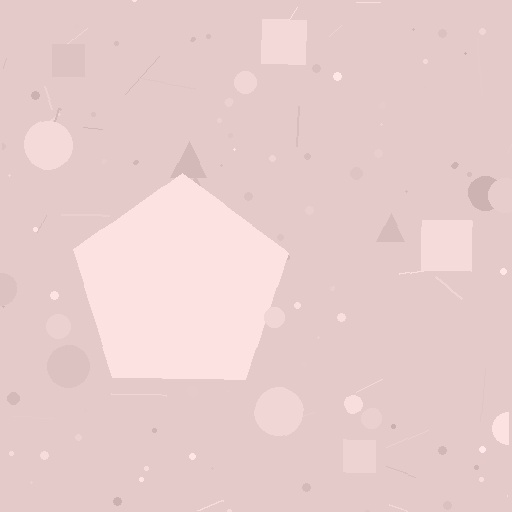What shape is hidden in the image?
A pentagon is hidden in the image.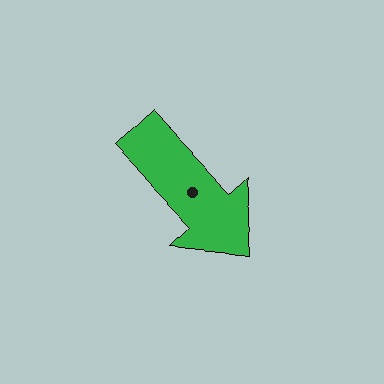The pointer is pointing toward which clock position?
Roughly 5 o'clock.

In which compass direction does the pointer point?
Southeast.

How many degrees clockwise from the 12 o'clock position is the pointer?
Approximately 137 degrees.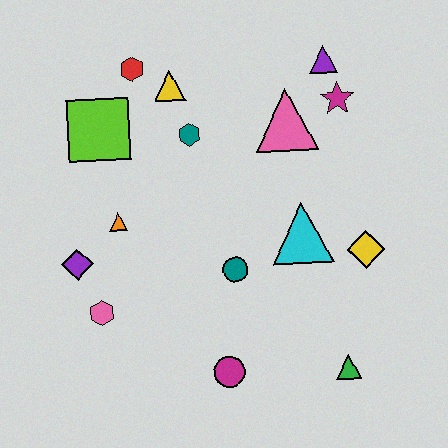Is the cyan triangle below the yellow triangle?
Yes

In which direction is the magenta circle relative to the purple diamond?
The magenta circle is to the right of the purple diamond.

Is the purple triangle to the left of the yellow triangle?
No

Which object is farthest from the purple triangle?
The pink hexagon is farthest from the purple triangle.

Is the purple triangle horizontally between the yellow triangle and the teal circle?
No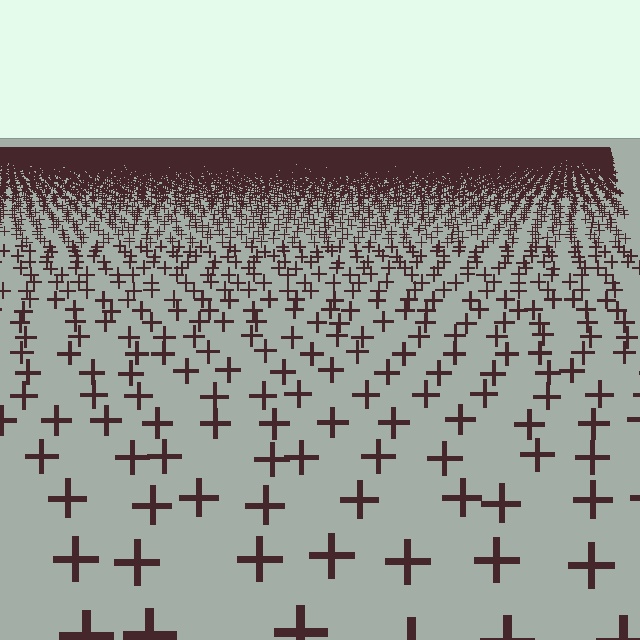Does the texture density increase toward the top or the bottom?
Density increases toward the top.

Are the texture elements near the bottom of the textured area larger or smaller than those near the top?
Larger. Near the bottom, elements are closer to the viewer and appear at a bigger on-screen size.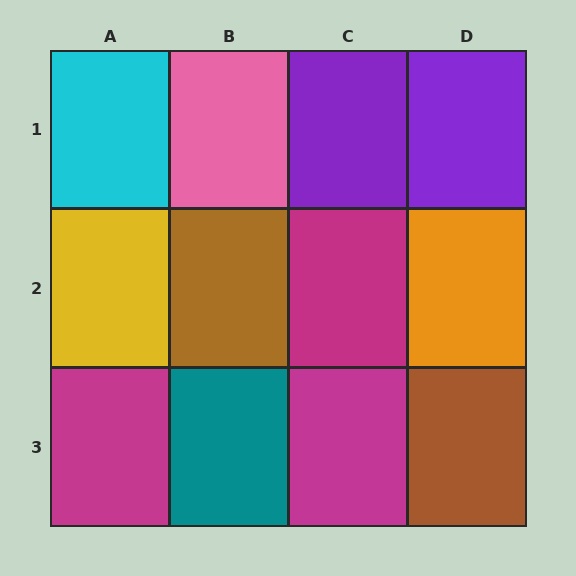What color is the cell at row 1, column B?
Pink.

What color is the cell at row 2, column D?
Orange.